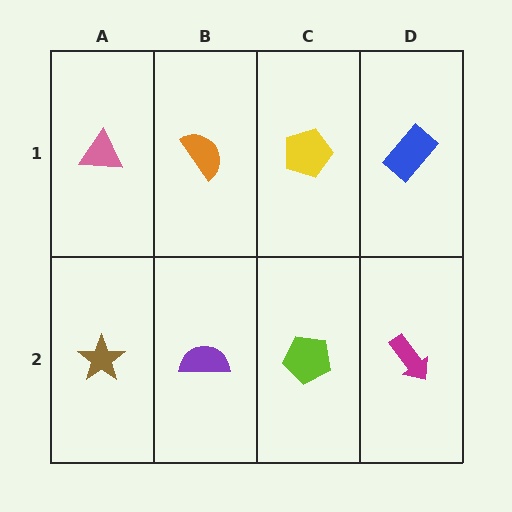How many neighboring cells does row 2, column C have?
3.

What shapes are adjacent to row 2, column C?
A yellow pentagon (row 1, column C), a purple semicircle (row 2, column B), a magenta arrow (row 2, column D).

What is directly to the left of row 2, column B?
A brown star.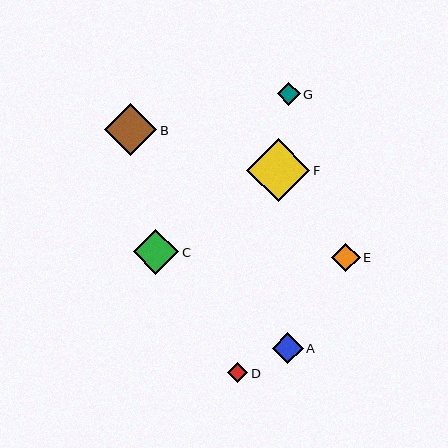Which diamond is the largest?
Diamond F is the largest with a size of approximately 63 pixels.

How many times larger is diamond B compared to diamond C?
Diamond B is approximately 1.1 times the size of diamond C.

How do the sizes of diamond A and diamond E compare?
Diamond A and diamond E are approximately the same size.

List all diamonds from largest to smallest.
From largest to smallest: F, B, C, A, E, G, D.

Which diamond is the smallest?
Diamond D is the smallest with a size of approximately 20 pixels.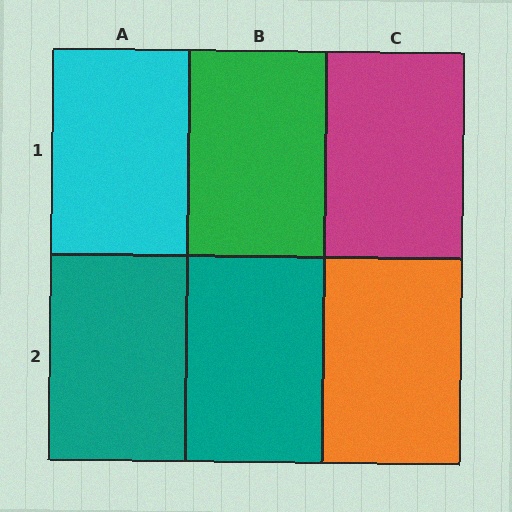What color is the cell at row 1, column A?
Cyan.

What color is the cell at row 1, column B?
Green.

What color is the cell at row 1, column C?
Magenta.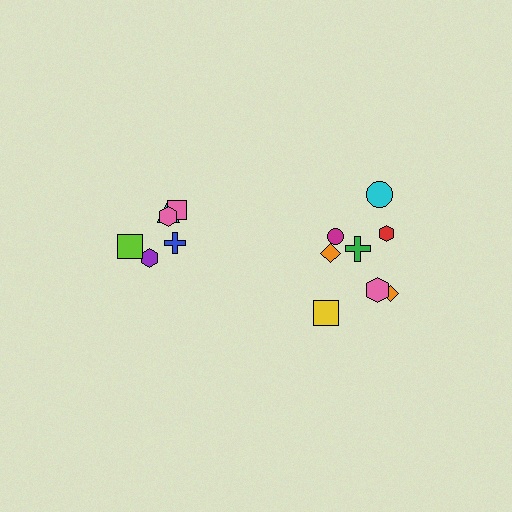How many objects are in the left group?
There are 6 objects.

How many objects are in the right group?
There are 8 objects.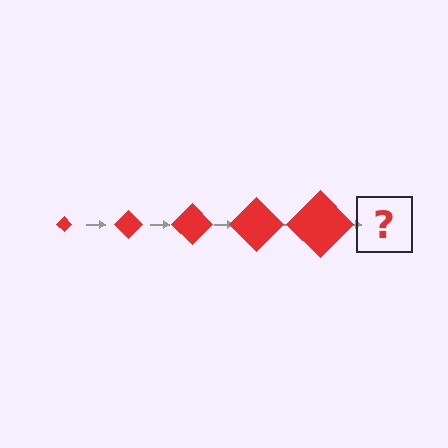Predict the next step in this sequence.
The next step is a red diamond, larger than the previous one.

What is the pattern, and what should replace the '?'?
The pattern is that the diamond gets progressively larger each step. The '?' should be a red diamond, larger than the previous one.